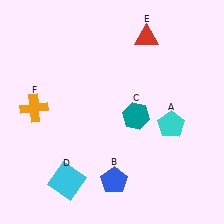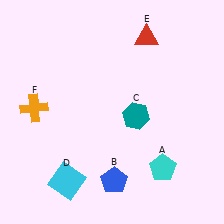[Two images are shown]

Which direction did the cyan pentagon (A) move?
The cyan pentagon (A) moved down.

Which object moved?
The cyan pentagon (A) moved down.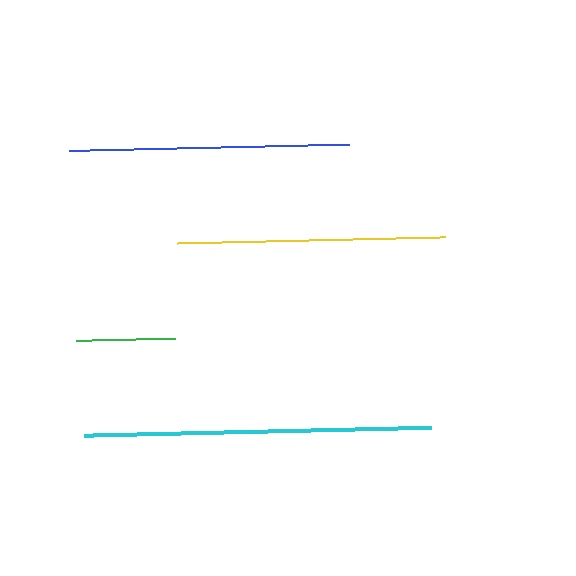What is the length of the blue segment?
The blue segment is approximately 280 pixels long.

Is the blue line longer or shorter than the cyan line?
The cyan line is longer than the blue line.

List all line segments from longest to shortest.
From longest to shortest: cyan, blue, yellow, green.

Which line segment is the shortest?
The green line is the shortest at approximately 99 pixels.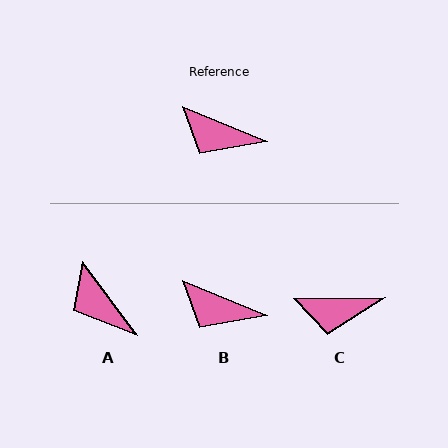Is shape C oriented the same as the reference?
No, it is off by about 23 degrees.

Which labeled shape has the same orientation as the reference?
B.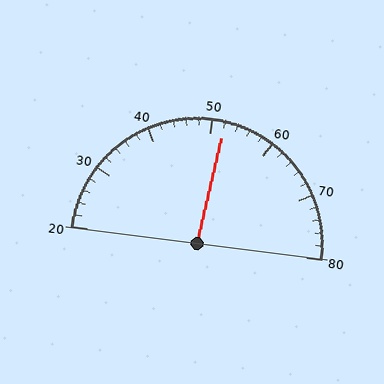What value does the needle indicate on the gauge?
The needle indicates approximately 52.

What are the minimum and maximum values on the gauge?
The gauge ranges from 20 to 80.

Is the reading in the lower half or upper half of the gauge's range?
The reading is in the upper half of the range (20 to 80).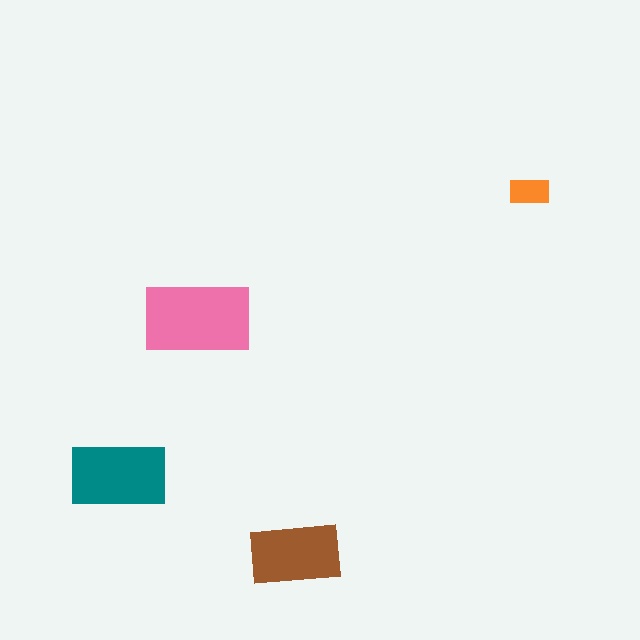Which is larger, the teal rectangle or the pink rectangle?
The pink one.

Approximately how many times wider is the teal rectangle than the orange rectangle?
About 2.5 times wider.